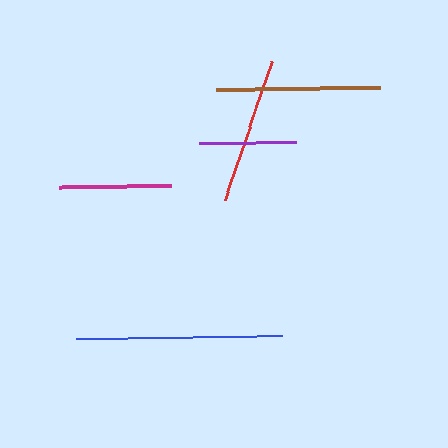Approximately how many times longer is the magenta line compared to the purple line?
The magenta line is approximately 1.2 times the length of the purple line.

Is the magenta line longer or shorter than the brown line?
The brown line is longer than the magenta line.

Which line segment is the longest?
The blue line is the longest at approximately 206 pixels.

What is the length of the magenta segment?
The magenta segment is approximately 113 pixels long.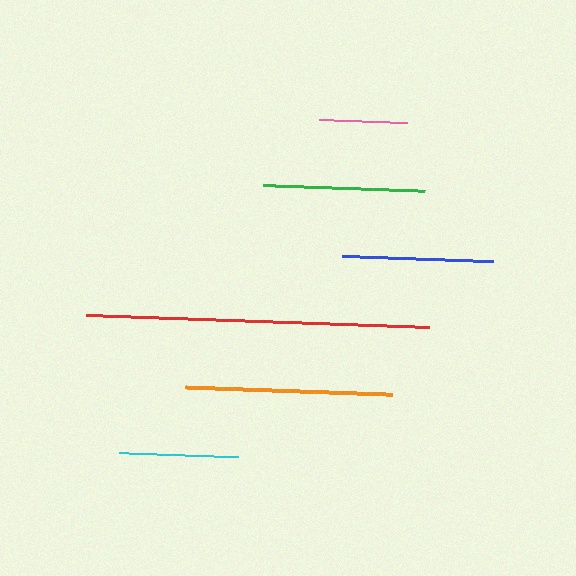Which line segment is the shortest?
The pink line is the shortest at approximately 88 pixels.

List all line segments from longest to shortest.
From longest to shortest: red, orange, green, blue, cyan, pink.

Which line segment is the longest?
The red line is the longest at approximately 343 pixels.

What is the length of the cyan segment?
The cyan segment is approximately 119 pixels long.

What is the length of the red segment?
The red segment is approximately 343 pixels long.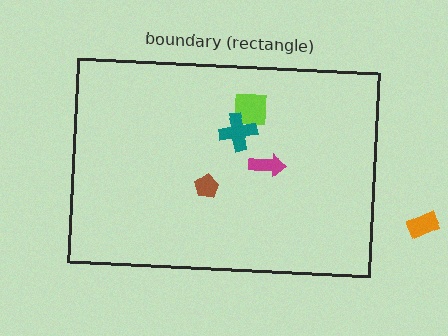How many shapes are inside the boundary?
4 inside, 1 outside.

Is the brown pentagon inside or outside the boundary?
Inside.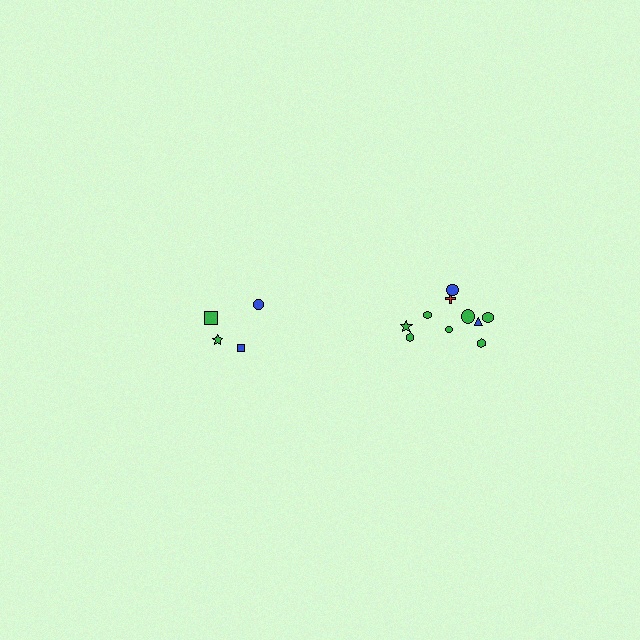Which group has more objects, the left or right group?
The right group.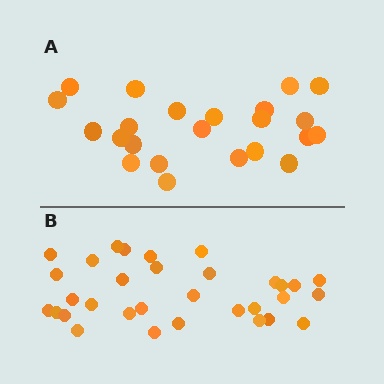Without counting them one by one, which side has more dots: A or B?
Region B (the bottom region) has more dots.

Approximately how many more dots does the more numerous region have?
Region B has roughly 8 or so more dots than region A.